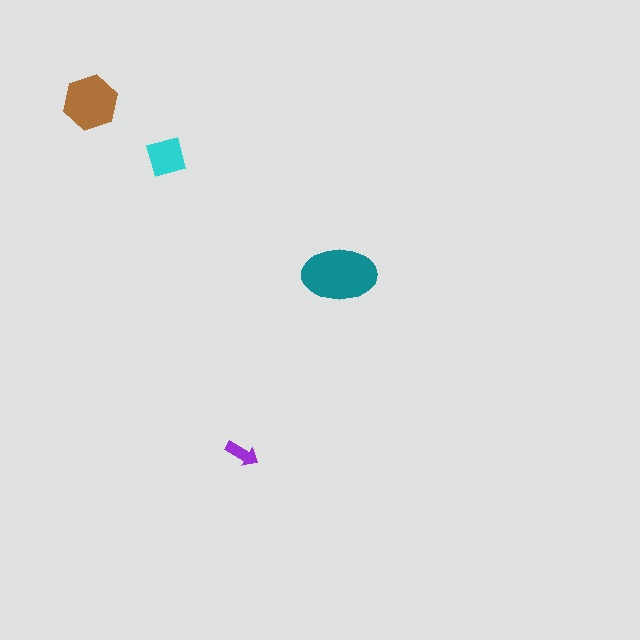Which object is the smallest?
The purple arrow.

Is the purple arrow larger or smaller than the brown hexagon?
Smaller.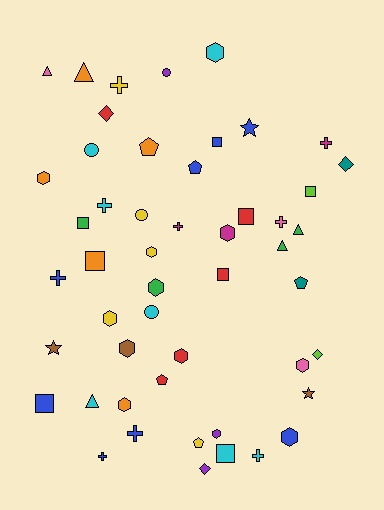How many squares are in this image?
There are 8 squares.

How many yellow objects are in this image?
There are 5 yellow objects.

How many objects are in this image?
There are 50 objects.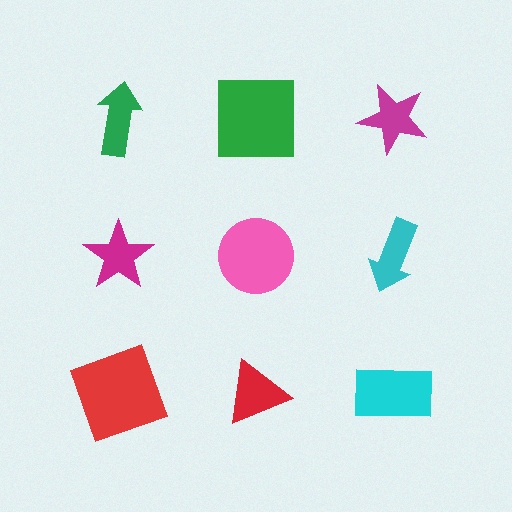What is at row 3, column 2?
A red triangle.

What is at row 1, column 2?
A green square.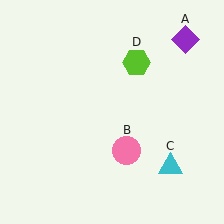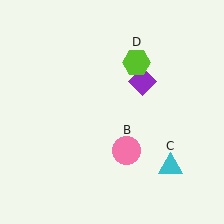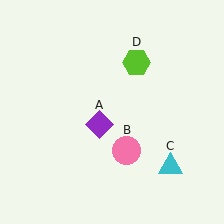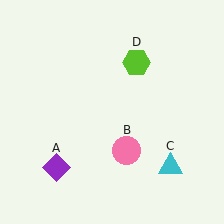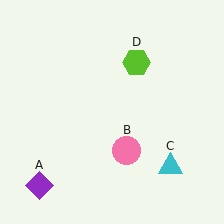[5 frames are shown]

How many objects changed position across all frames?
1 object changed position: purple diamond (object A).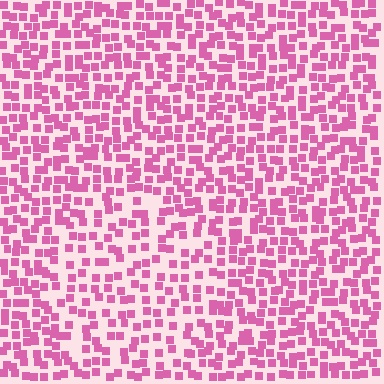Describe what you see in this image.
The image contains small pink elements arranged at two different densities. A circle-shaped region is visible where the elements are less densely packed than the surrounding area.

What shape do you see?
I see a circle.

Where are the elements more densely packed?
The elements are more densely packed outside the circle boundary.